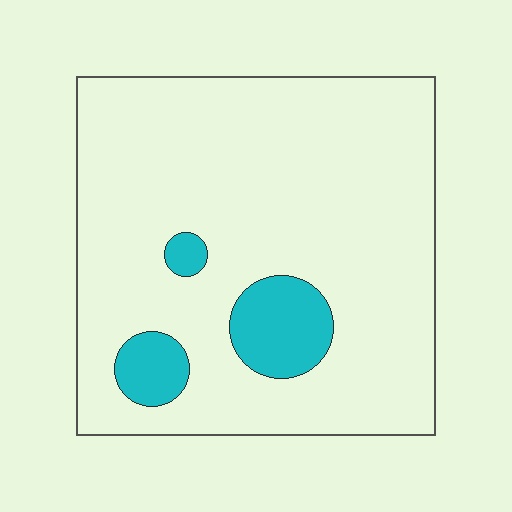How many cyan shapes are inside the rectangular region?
3.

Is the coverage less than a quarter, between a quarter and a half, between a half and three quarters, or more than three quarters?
Less than a quarter.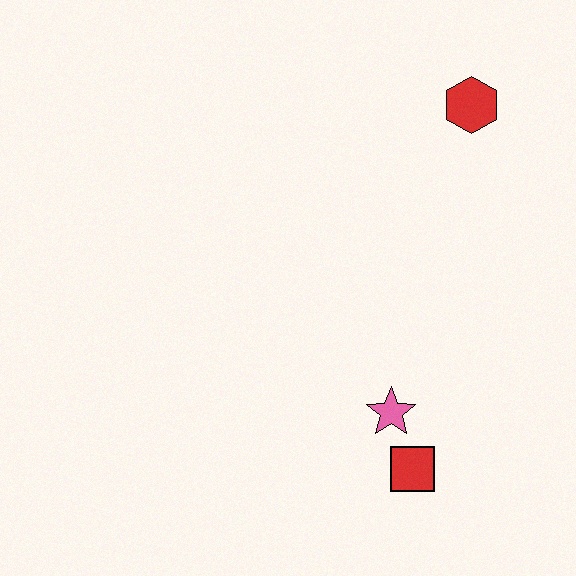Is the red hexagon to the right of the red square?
Yes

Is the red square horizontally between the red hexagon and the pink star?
Yes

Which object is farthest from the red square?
The red hexagon is farthest from the red square.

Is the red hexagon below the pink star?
No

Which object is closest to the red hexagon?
The pink star is closest to the red hexagon.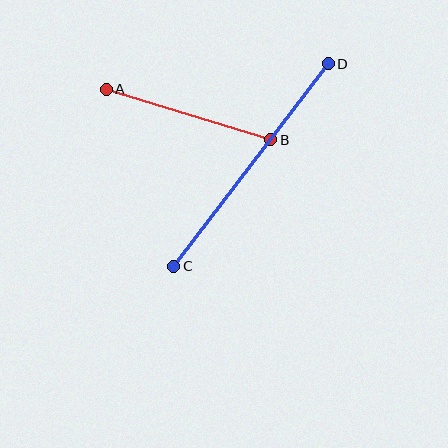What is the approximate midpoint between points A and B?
The midpoint is at approximately (189, 115) pixels.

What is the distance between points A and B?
The distance is approximately 172 pixels.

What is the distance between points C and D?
The distance is approximately 254 pixels.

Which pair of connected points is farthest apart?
Points C and D are farthest apart.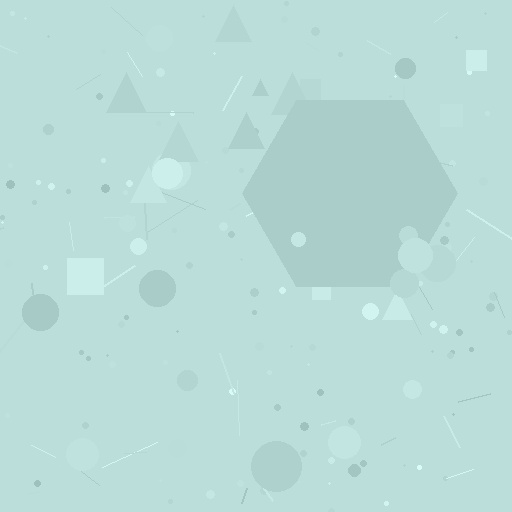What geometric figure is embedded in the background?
A hexagon is embedded in the background.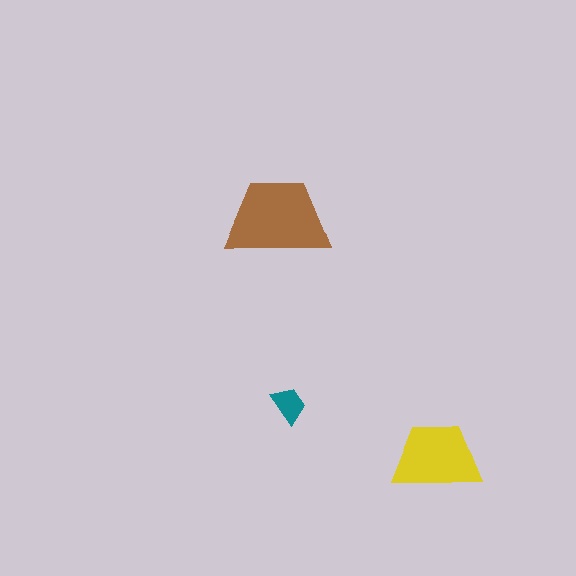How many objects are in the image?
There are 3 objects in the image.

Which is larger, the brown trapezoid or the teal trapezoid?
The brown one.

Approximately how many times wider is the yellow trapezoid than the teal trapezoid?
About 2.5 times wider.